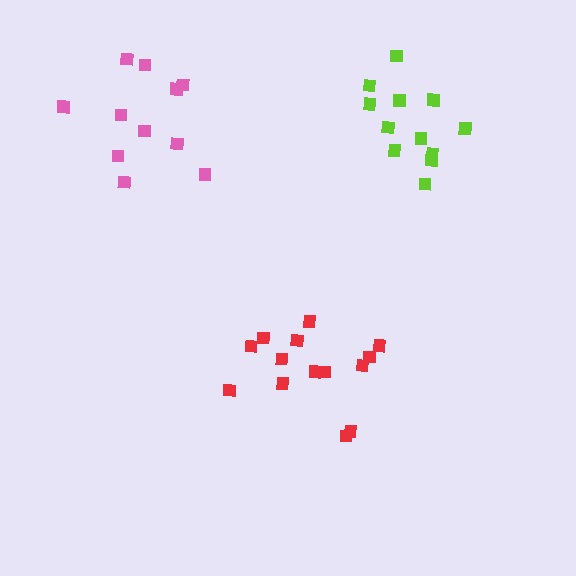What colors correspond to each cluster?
The clusters are colored: red, pink, lime.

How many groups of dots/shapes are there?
There are 3 groups.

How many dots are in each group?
Group 1: 14 dots, Group 2: 11 dots, Group 3: 12 dots (37 total).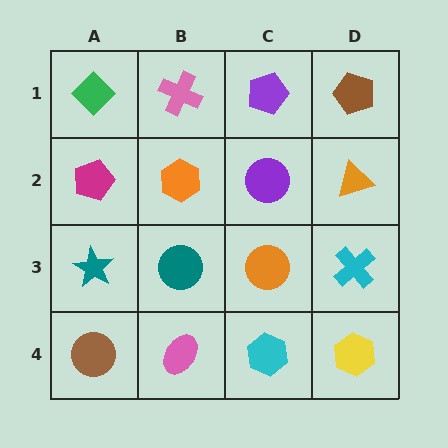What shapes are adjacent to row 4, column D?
A cyan cross (row 3, column D), a cyan hexagon (row 4, column C).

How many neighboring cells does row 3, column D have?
3.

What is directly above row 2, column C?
A purple pentagon.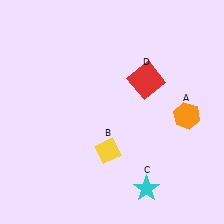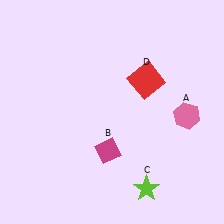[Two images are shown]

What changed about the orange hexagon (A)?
In Image 1, A is orange. In Image 2, it changed to pink.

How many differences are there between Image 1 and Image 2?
There are 3 differences between the two images.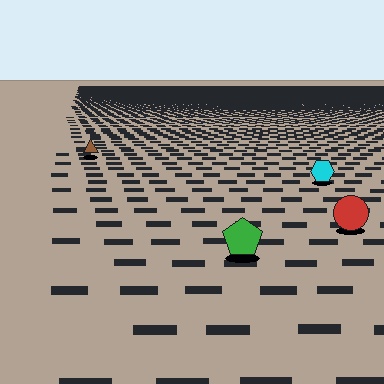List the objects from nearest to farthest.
From nearest to farthest: the green pentagon, the red circle, the cyan hexagon, the brown triangle.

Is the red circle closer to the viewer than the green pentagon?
No. The green pentagon is closer — you can tell from the texture gradient: the ground texture is coarser near it.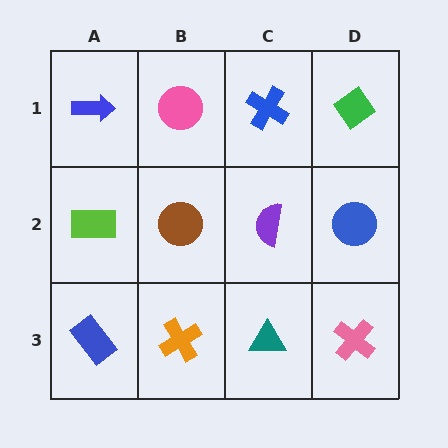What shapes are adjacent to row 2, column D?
A green diamond (row 1, column D), a pink cross (row 3, column D), a purple semicircle (row 2, column C).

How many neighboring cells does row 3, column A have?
2.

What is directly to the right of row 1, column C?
A green diamond.